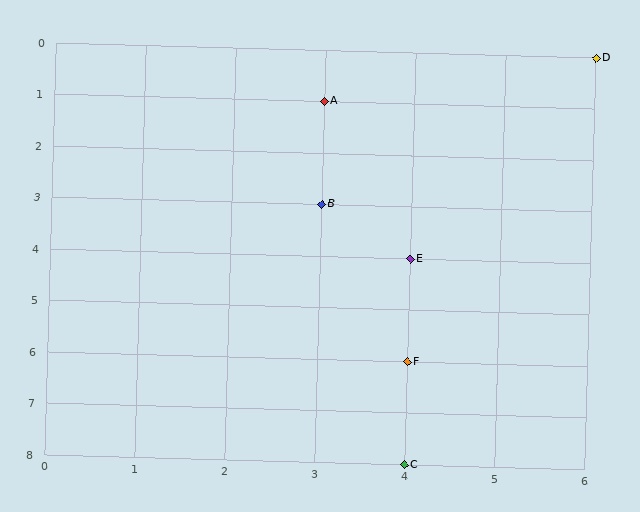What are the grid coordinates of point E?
Point E is at grid coordinates (4, 4).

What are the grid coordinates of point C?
Point C is at grid coordinates (4, 8).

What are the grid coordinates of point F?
Point F is at grid coordinates (4, 6).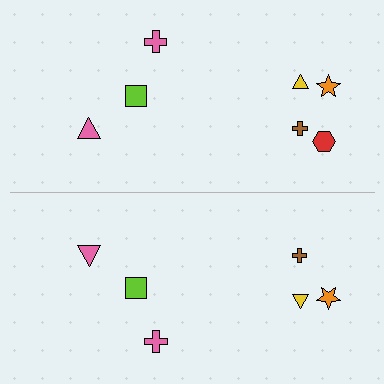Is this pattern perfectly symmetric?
No, the pattern is not perfectly symmetric. A red hexagon is missing from the bottom side.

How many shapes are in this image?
There are 13 shapes in this image.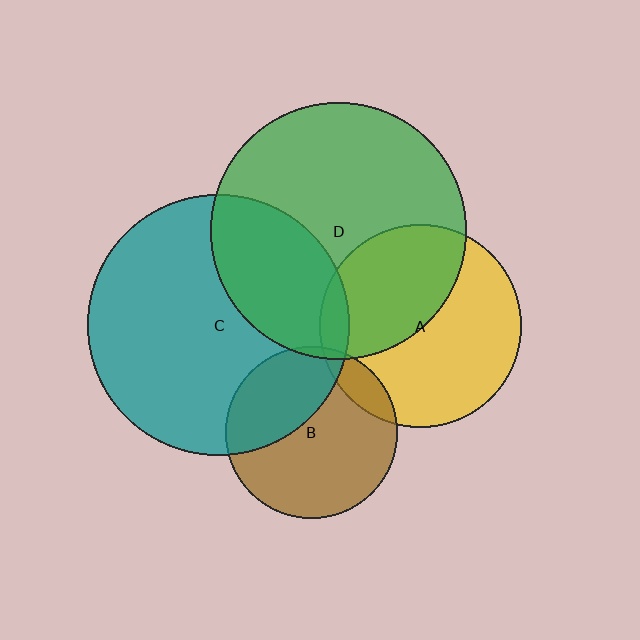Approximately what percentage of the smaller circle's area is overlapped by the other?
Approximately 45%.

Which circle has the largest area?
Circle C (teal).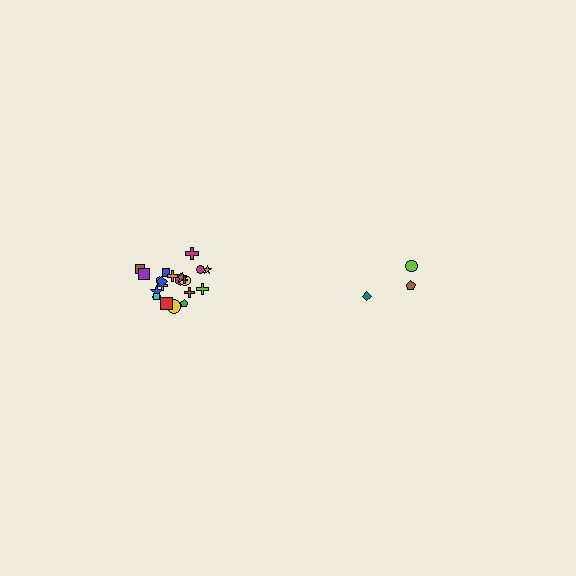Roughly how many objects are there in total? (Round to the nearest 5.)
Roughly 25 objects in total.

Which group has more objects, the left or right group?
The left group.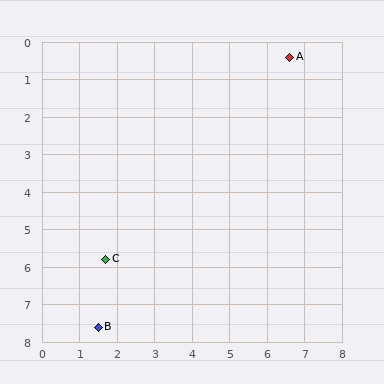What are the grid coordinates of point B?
Point B is at approximately (1.5, 7.6).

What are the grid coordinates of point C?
Point C is at approximately (1.7, 5.8).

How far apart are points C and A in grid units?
Points C and A are about 7.3 grid units apart.